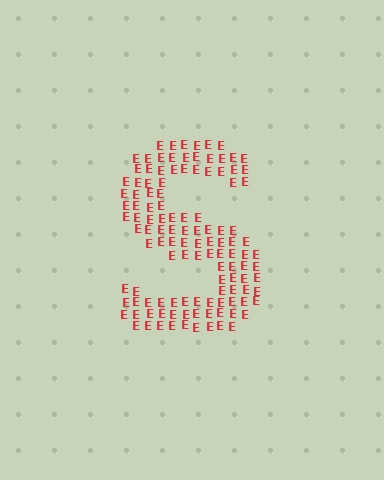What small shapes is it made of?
It is made of small letter E's.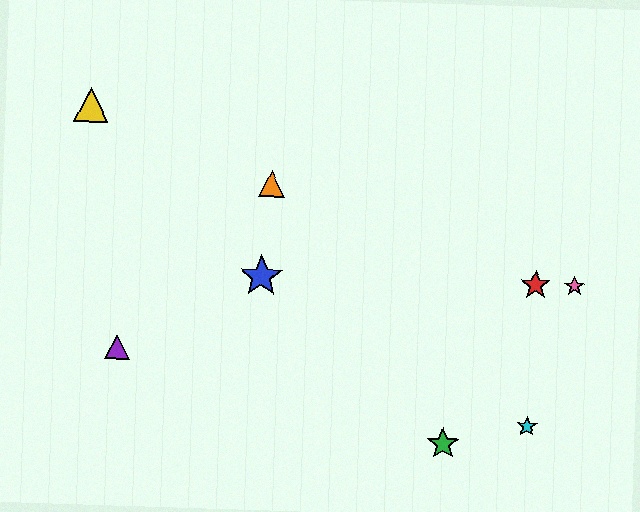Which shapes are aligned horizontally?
The red star, the blue star, the pink star are aligned horizontally.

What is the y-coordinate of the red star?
The red star is at y≈285.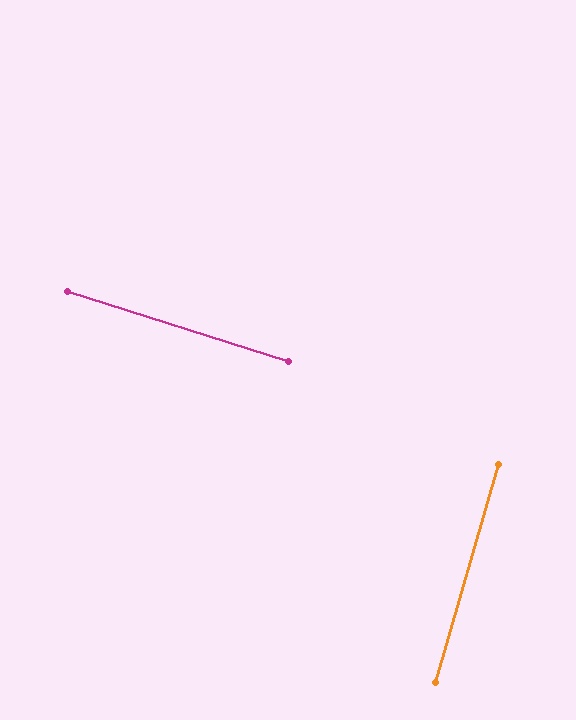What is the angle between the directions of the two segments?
Approximately 89 degrees.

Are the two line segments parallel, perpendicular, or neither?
Perpendicular — they meet at approximately 89°.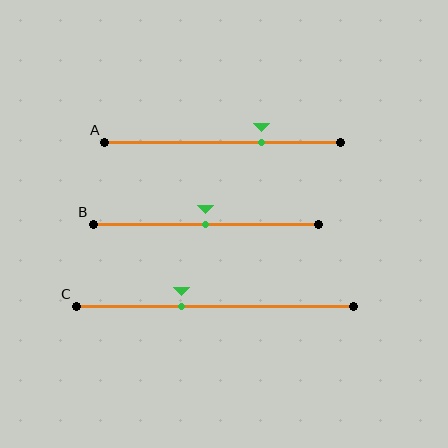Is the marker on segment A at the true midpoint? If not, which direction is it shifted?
No, the marker on segment A is shifted to the right by about 17% of the segment length.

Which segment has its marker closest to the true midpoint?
Segment B has its marker closest to the true midpoint.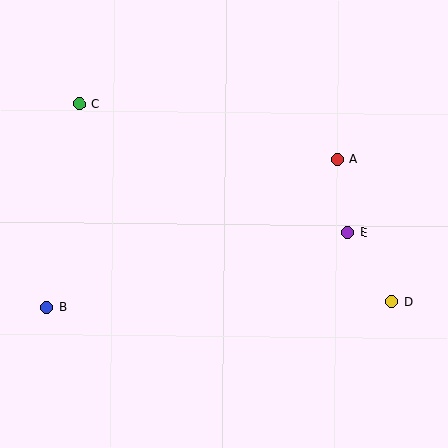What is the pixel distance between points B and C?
The distance between B and C is 206 pixels.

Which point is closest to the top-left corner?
Point C is closest to the top-left corner.